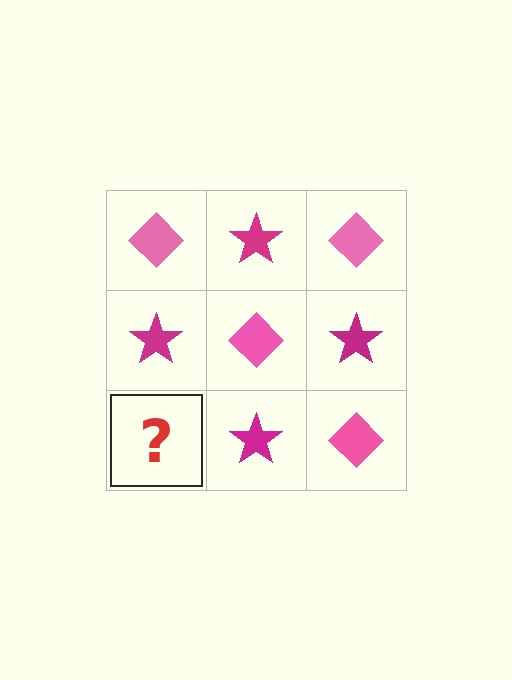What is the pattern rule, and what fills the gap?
The rule is that it alternates pink diamond and magenta star in a checkerboard pattern. The gap should be filled with a pink diamond.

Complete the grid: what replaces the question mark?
The question mark should be replaced with a pink diamond.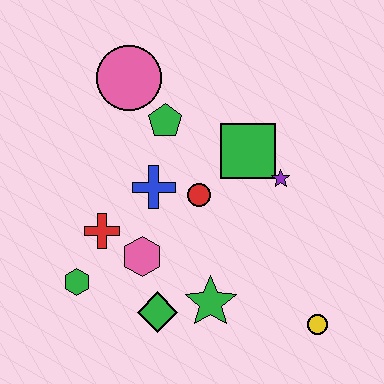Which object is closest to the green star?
The green diamond is closest to the green star.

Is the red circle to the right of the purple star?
No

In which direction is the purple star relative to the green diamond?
The purple star is above the green diamond.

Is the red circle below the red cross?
No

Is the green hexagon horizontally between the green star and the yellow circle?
No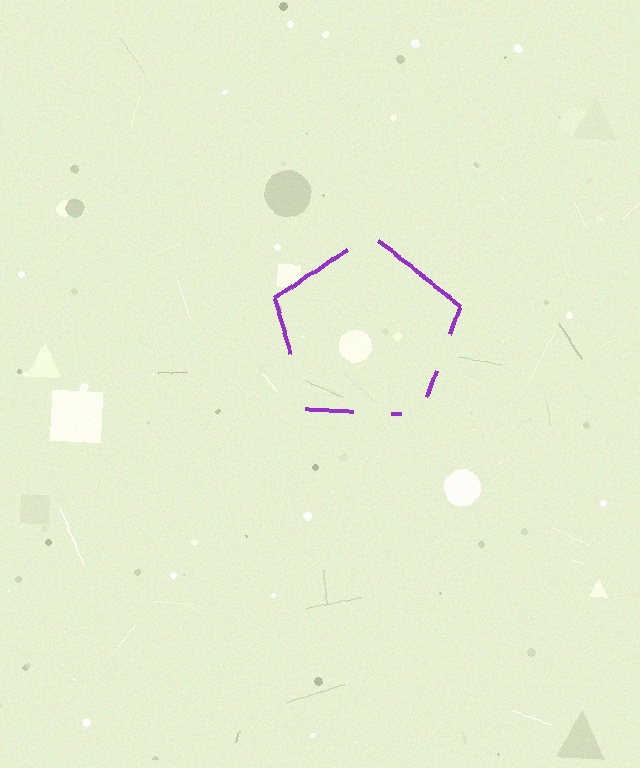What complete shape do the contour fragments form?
The contour fragments form a pentagon.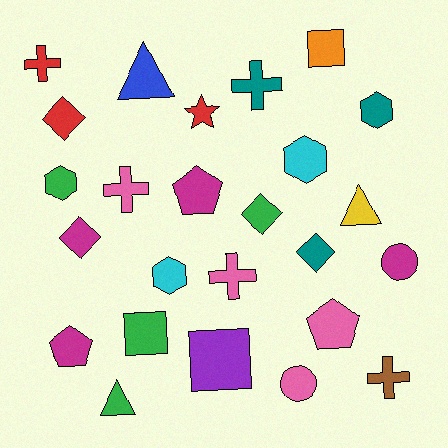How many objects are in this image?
There are 25 objects.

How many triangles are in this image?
There are 3 triangles.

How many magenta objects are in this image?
There are 4 magenta objects.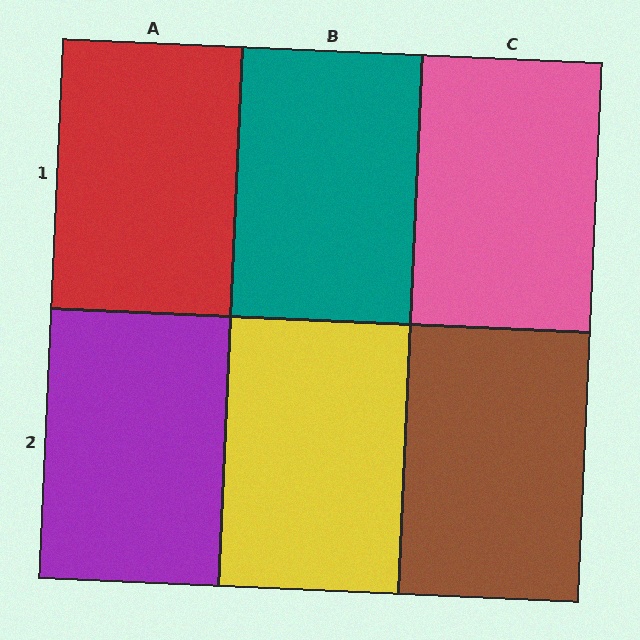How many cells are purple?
1 cell is purple.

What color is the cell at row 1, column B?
Teal.